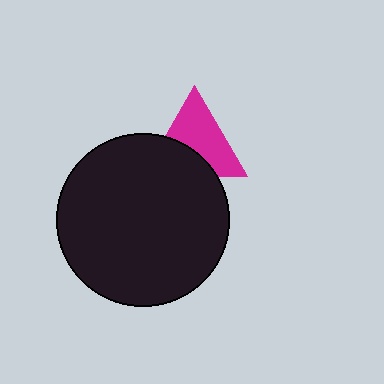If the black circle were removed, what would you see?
You would see the complete magenta triangle.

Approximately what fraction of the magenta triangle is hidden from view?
Roughly 38% of the magenta triangle is hidden behind the black circle.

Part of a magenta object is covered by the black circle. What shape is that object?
It is a triangle.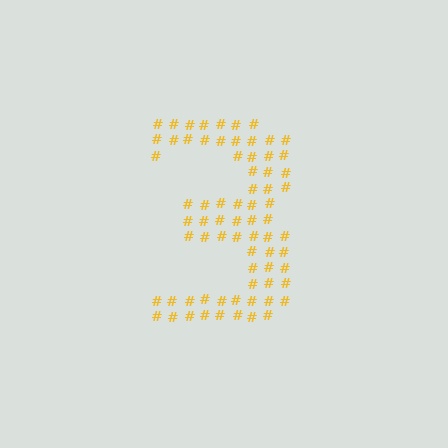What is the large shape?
The large shape is the digit 3.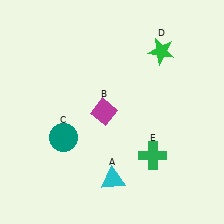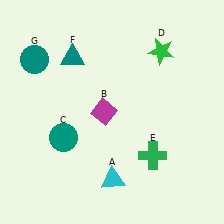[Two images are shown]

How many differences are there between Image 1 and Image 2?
There are 2 differences between the two images.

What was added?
A teal triangle (F), a teal circle (G) were added in Image 2.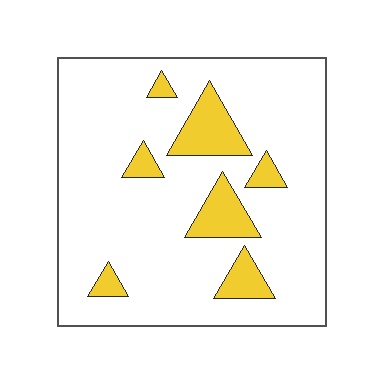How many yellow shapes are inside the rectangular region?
7.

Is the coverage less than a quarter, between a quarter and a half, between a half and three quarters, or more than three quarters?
Less than a quarter.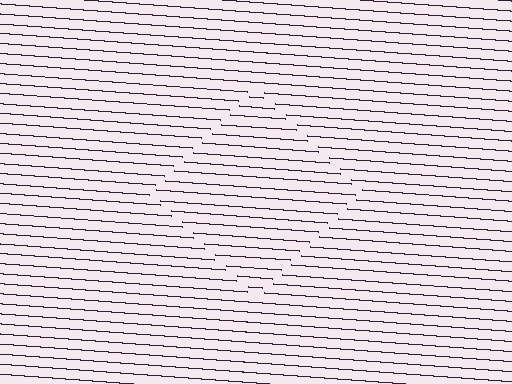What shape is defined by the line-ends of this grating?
An illusory square. The interior of the shape contains the same grating, shifted by half a period — the contour is defined by the phase discontinuity where line-ends from the inner and outer gratings abut.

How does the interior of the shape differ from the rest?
The interior of the shape contains the same grating, shifted by half a period — the contour is defined by the phase discontinuity where line-ends from the inner and outer gratings abut.